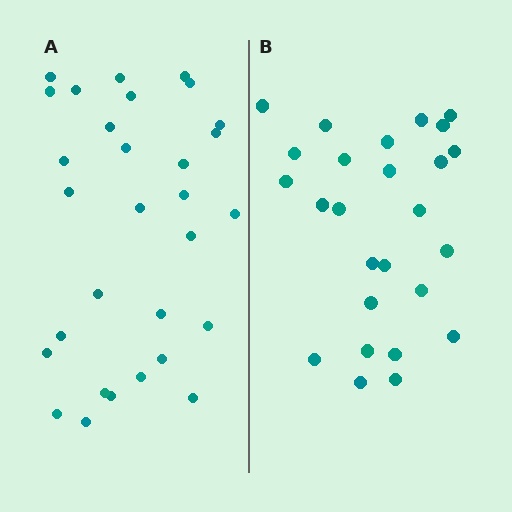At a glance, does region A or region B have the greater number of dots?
Region A (the left region) has more dots.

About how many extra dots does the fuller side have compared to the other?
Region A has about 4 more dots than region B.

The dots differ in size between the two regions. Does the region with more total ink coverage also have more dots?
No. Region B has more total ink coverage because its dots are larger, but region A actually contains more individual dots. Total area can be misleading — the number of items is what matters here.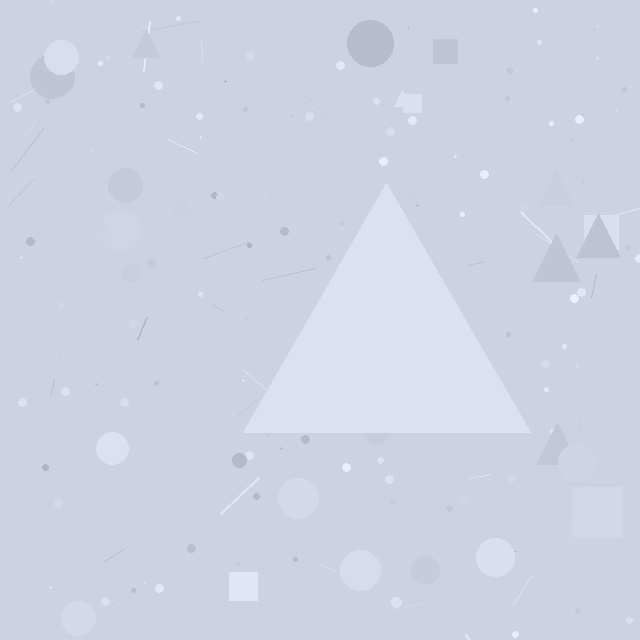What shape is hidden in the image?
A triangle is hidden in the image.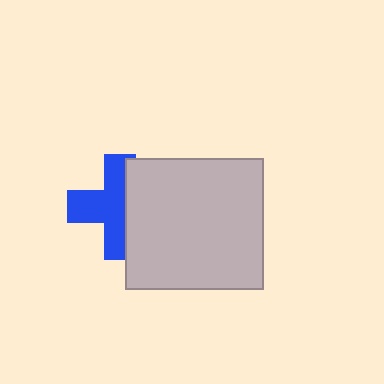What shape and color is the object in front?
The object in front is a light gray rectangle.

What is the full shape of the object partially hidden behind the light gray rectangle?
The partially hidden object is a blue cross.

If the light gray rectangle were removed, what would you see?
You would see the complete blue cross.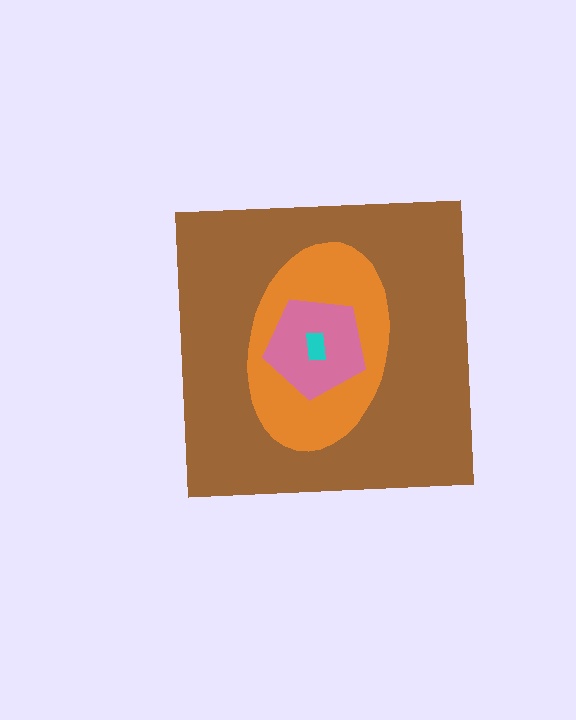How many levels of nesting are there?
4.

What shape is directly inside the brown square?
The orange ellipse.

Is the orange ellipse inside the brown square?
Yes.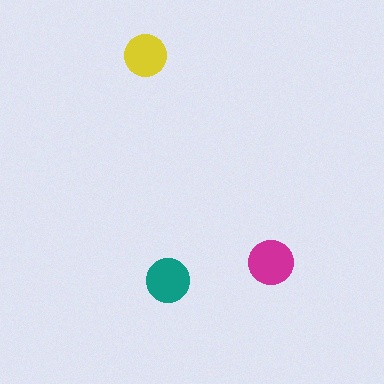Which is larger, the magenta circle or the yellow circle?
The magenta one.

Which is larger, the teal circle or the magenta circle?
The magenta one.